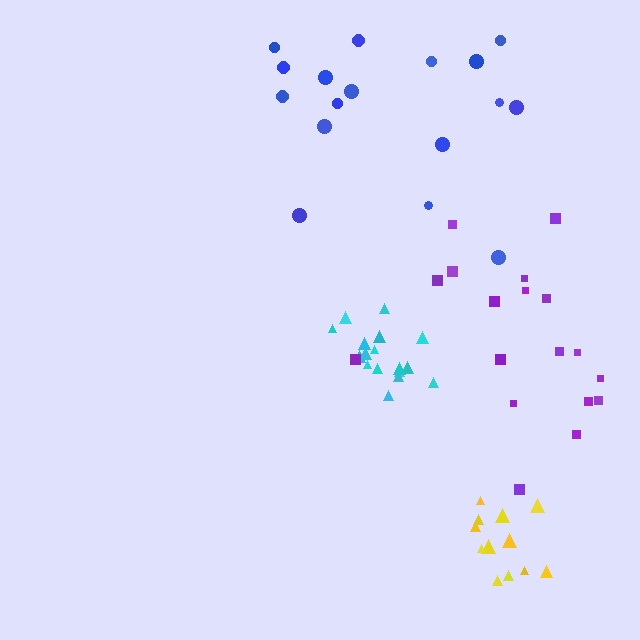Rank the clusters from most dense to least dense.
cyan, yellow, purple, blue.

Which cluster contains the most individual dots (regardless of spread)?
Purple (18).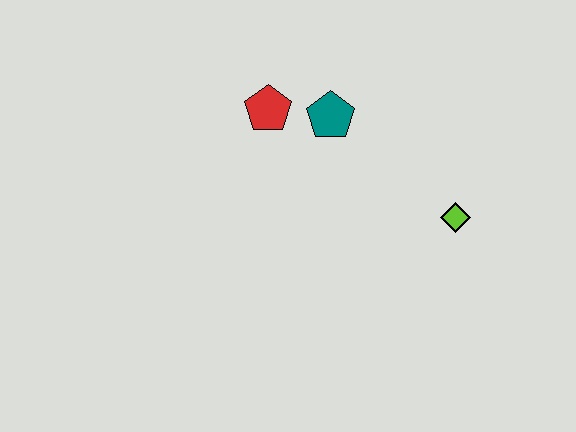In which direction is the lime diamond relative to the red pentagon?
The lime diamond is to the right of the red pentagon.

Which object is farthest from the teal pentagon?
The lime diamond is farthest from the teal pentagon.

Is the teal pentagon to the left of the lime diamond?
Yes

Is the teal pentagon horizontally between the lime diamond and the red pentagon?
Yes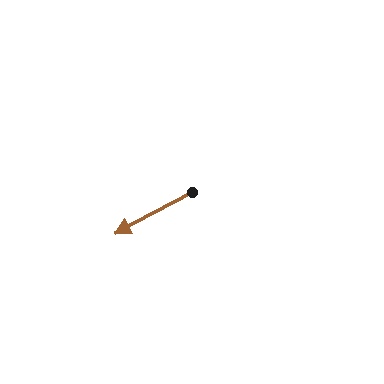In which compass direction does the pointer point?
Southwest.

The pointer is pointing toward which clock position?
Roughly 8 o'clock.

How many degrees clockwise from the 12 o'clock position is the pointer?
Approximately 242 degrees.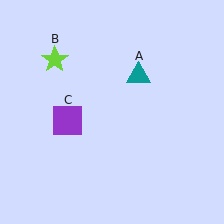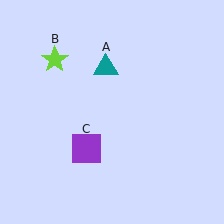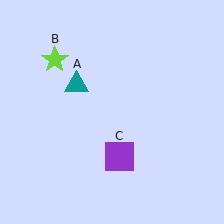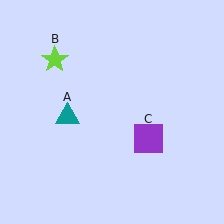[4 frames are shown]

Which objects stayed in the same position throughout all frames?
Lime star (object B) remained stationary.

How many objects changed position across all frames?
2 objects changed position: teal triangle (object A), purple square (object C).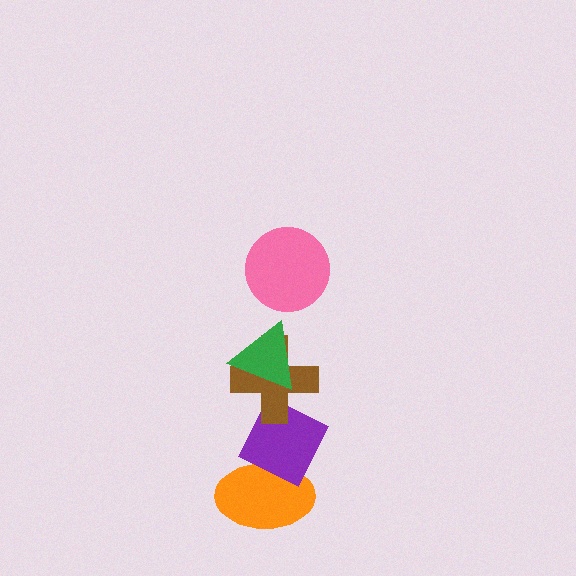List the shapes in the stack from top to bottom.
From top to bottom: the pink circle, the green triangle, the brown cross, the purple diamond, the orange ellipse.